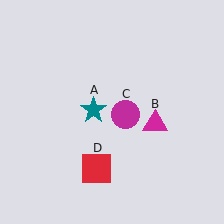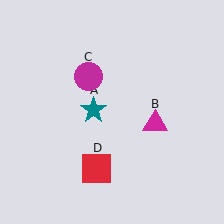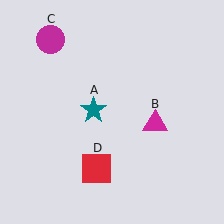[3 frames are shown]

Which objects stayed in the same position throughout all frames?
Teal star (object A) and magenta triangle (object B) and red square (object D) remained stationary.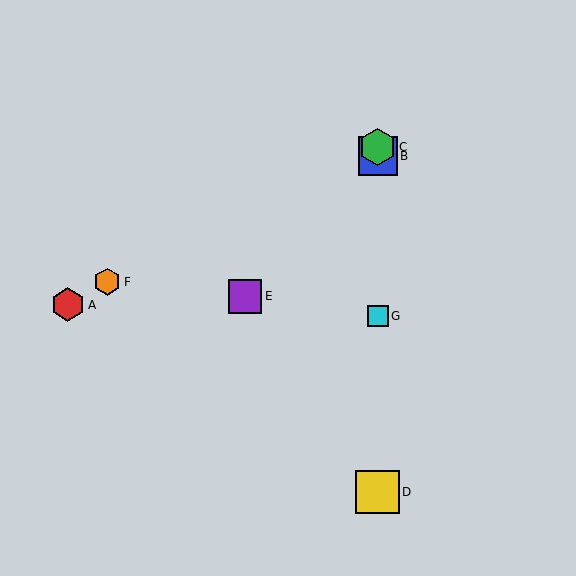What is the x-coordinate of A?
Object A is at x≈68.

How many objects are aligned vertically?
4 objects (B, C, D, G) are aligned vertically.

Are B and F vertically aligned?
No, B is at x≈378 and F is at x≈107.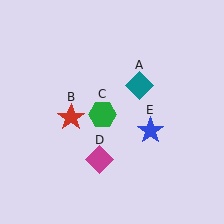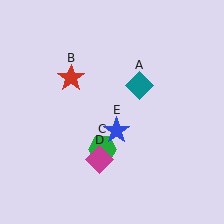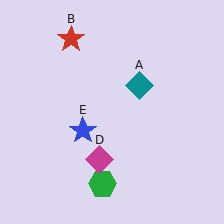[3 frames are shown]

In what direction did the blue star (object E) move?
The blue star (object E) moved left.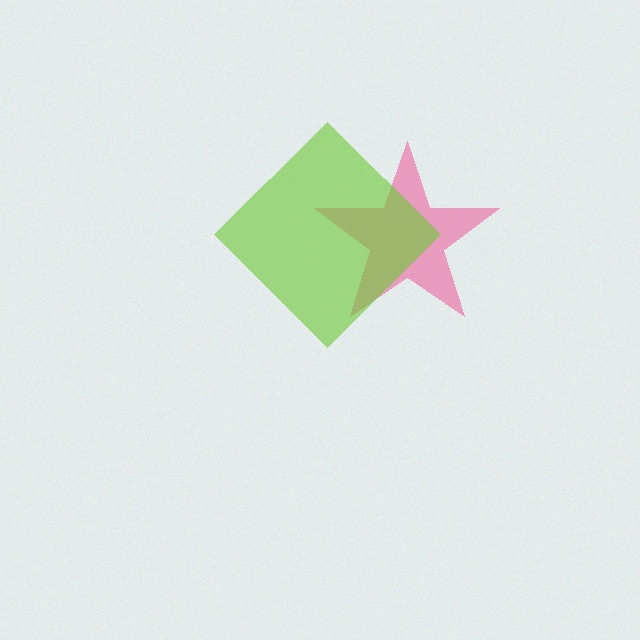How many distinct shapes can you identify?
There are 2 distinct shapes: a pink star, a lime diamond.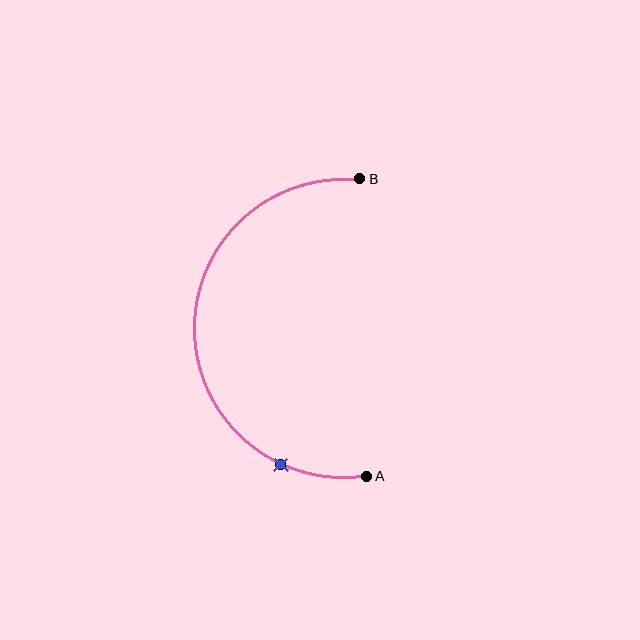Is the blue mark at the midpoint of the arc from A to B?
No. The blue mark lies on the arc but is closer to endpoint A. The arc midpoint would be at the point on the curve equidistant along the arc from both A and B.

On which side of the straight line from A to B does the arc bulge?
The arc bulges to the left of the straight line connecting A and B.